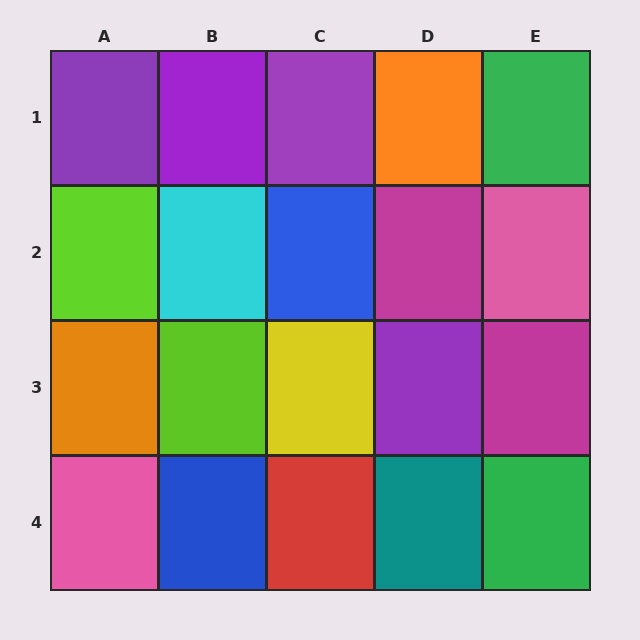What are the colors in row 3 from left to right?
Orange, lime, yellow, purple, magenta.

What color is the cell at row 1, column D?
Orange.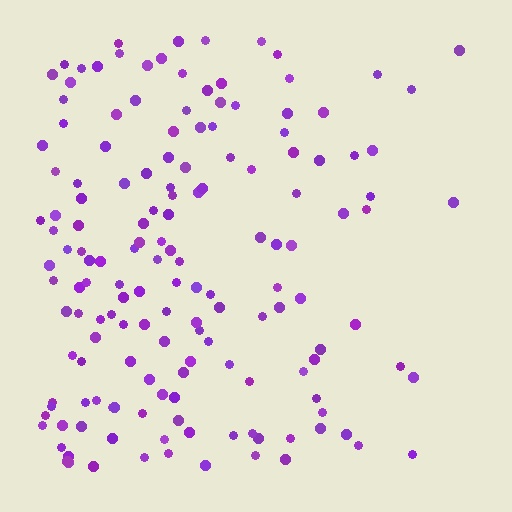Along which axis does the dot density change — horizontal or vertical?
Horizontal.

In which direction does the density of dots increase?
From right to left, with the left side densest.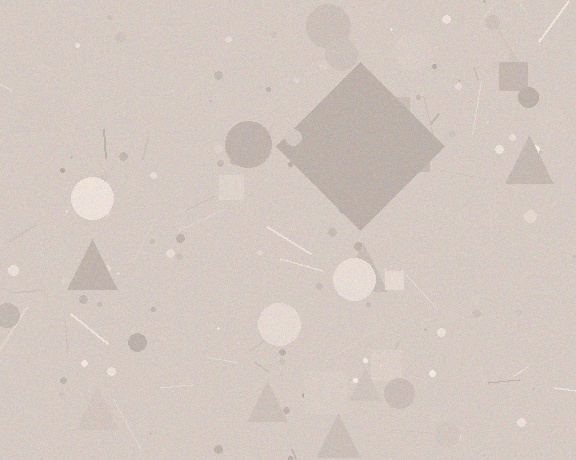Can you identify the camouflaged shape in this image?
The camouflaged shape is a diamond.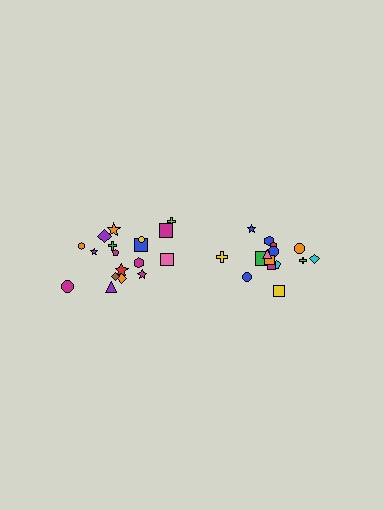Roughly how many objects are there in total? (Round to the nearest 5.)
Roughly 35 objects in total.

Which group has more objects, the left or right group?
The left group.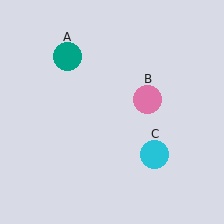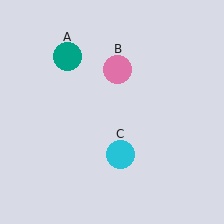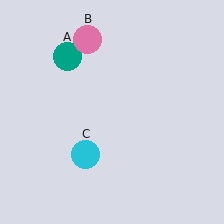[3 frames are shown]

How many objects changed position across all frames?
2 objects changed position: pink circle (object B), cyan circle (object C).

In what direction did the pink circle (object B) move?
The pink circle (object B) moved up and to the left.